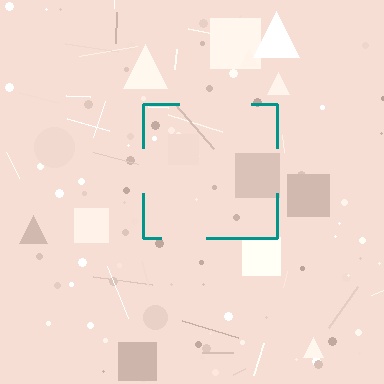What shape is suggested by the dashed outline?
The dashed outline suggests a square.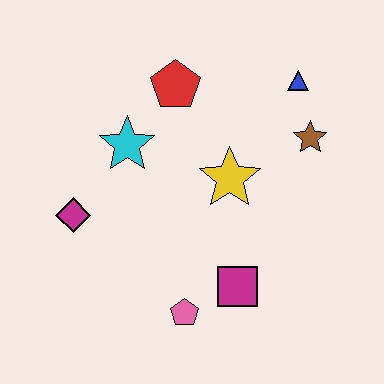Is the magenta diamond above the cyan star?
No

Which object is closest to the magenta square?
The pink pentagon is closest to the magenta square.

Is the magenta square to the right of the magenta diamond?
Yes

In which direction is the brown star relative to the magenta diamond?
The brown star is to the right of the magenta diamond.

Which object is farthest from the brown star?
The magenta diamond is farthest from the brown star.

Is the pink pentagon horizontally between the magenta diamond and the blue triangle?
Yes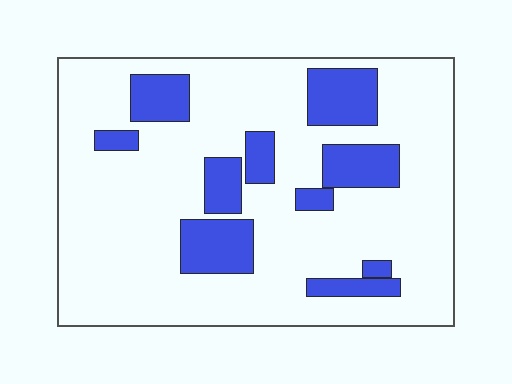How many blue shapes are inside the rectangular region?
10.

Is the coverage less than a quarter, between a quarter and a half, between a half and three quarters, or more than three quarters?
Less than a quarter.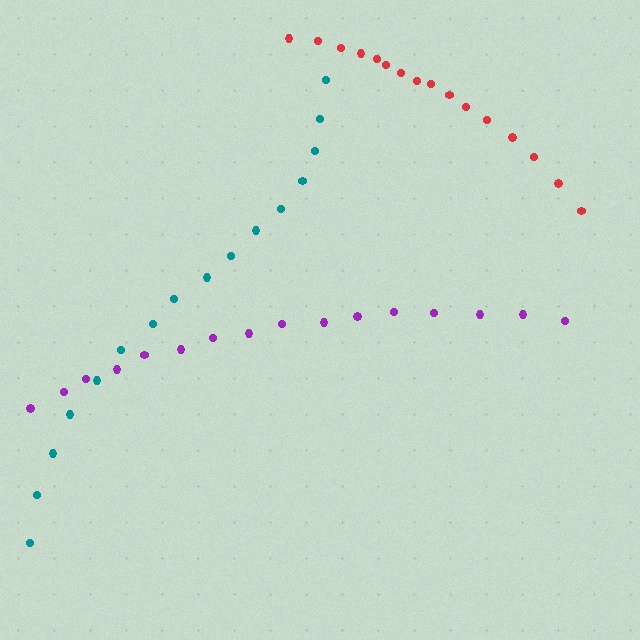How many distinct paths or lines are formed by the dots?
There are 3 distinct paths.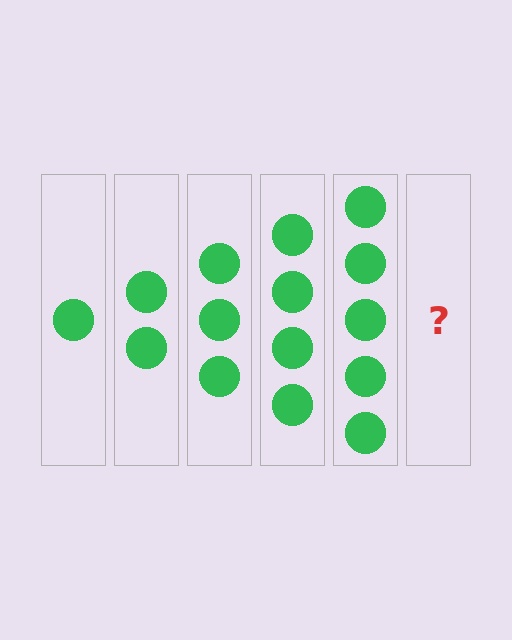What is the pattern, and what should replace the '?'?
The pattern is that each step adds one more circle. The '?' should be 6 circles.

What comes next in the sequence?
The next element should be 6 circles.